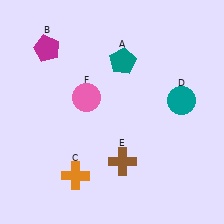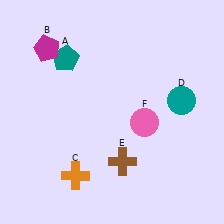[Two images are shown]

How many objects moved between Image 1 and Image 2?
2 objects moved between the two images.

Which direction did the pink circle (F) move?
The pink circle (F) moved right.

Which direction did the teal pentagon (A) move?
The teal pentagon (A) moved left.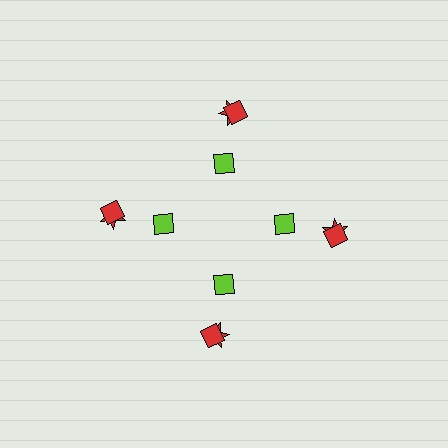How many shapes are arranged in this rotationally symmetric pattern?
There are 12 shapes, arranged in 4 groups of 3.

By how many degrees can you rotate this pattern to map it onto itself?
The pattern maps onto itself every 90 degrees of rotation.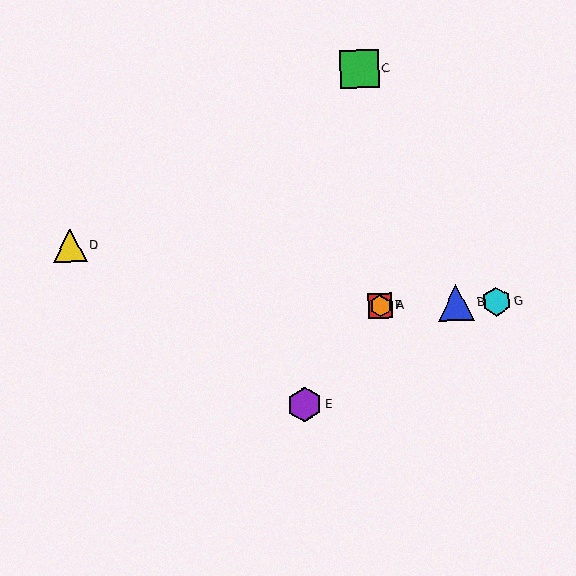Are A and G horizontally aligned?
Yes, both are at y≈306.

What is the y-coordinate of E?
Object E is at y≈404.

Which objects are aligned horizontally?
Objects A, B, F, G are aligned horizontally.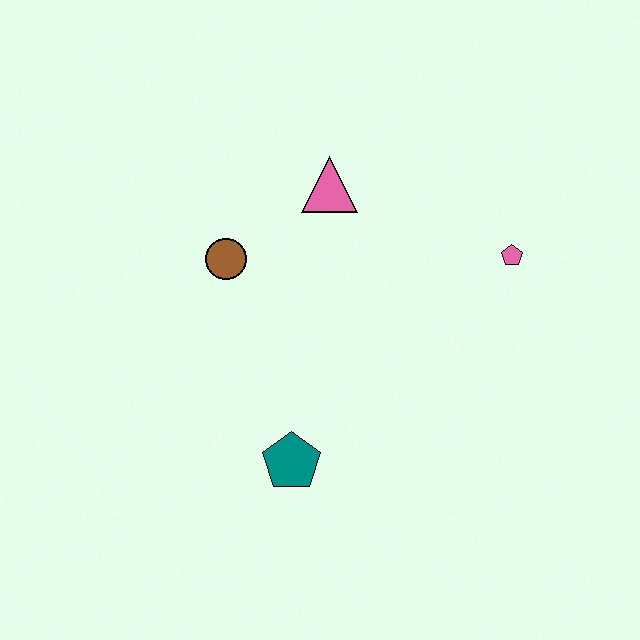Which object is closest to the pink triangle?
The brown circle is closest to the pink triangle.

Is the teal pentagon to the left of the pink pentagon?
Yes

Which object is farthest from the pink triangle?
The teal pentagon is farthest from the pink triangle.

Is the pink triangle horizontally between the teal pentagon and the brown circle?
No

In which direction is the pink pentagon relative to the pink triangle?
The pink pentagon is to the right of the pink triangle.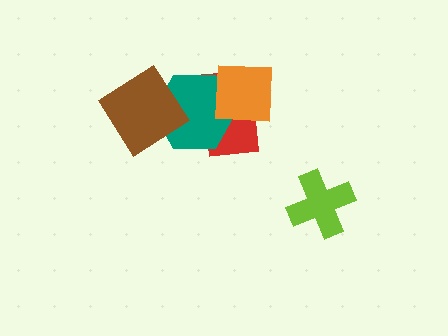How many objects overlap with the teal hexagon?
3 objects overlap with the teal hexagon.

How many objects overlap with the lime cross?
0 objects overlap with the lime cross.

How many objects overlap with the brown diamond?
1 object overlaps with the brown diamond.